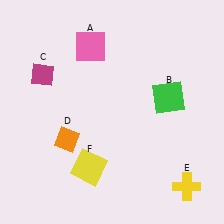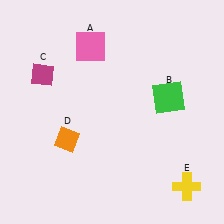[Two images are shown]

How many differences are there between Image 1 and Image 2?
There is 1 difference between the two images.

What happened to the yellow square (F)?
The yellow square (F) was removed in Image 2. It was in the bottom-left area of Image 1.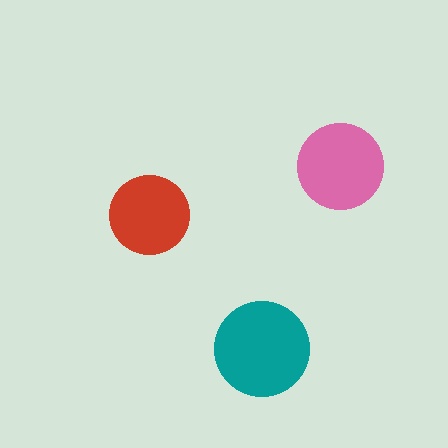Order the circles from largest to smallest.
the teal one, the pink one, the red one.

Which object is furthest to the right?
The pink circle is rightmost.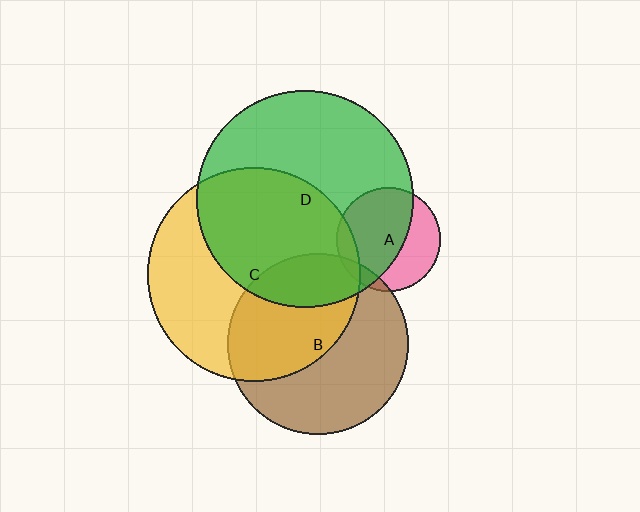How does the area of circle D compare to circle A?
Approximately 4.4 times.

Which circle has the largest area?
Circle D (green).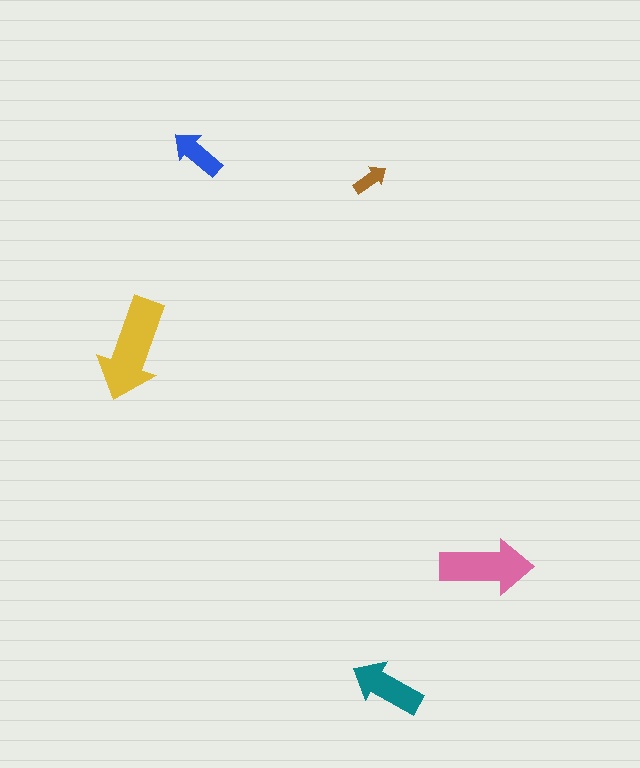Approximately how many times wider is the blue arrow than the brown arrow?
About 1.5 times wider.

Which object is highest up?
The blue arrow is topmost.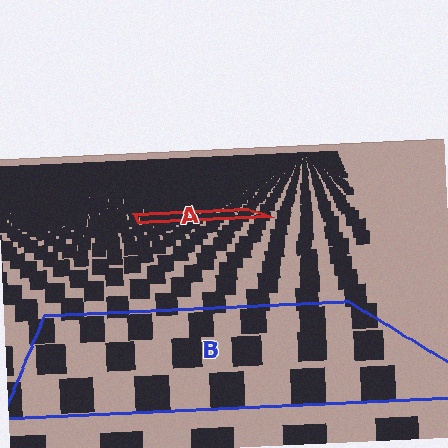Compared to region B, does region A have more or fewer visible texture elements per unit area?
Region A has more texture elements per unit area — they are packed more densely because it is farther away.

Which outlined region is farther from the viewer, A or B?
Region A is farther from the viewer — the texture elements inside it appear smaller and more densely packed.